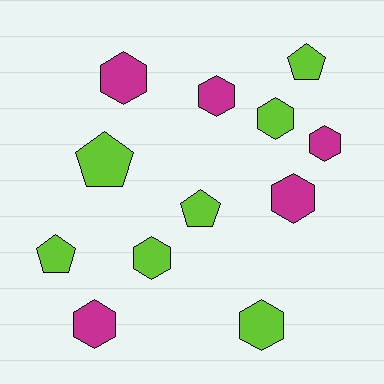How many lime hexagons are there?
There are 3 lime hexagons.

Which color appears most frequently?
Lime, with 7 objects.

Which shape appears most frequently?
Hexagon, with 8 objects.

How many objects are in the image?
There are 12 objects.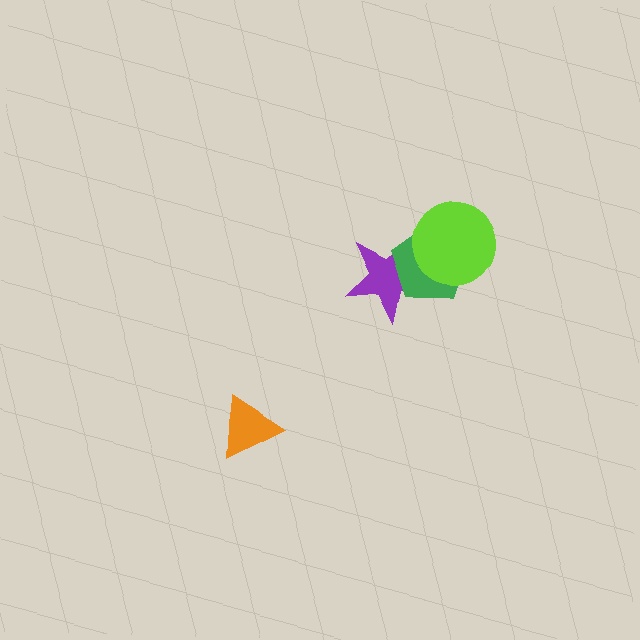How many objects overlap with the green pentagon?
2 objects overlap with the green pentagon.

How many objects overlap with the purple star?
2 objects overlap with the purple star.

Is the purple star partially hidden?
Yes, it is partially covered by another shape.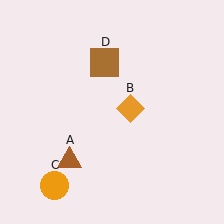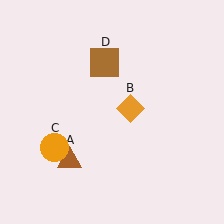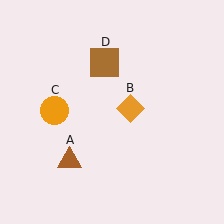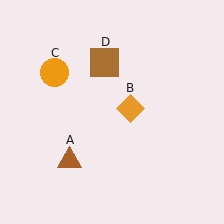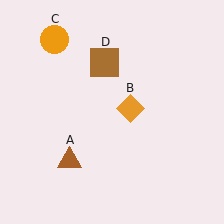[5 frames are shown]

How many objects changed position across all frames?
1 object changed position: orange circle (object C).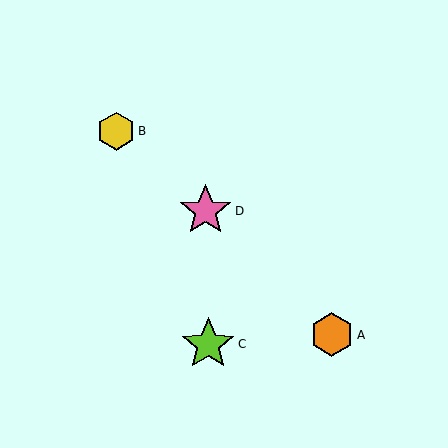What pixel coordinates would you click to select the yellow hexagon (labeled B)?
Click at (116, 131) to select the yellow hexagon B.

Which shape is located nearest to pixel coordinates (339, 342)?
The orange hexagon (labeled A) at (332, 335) is nearest to that location.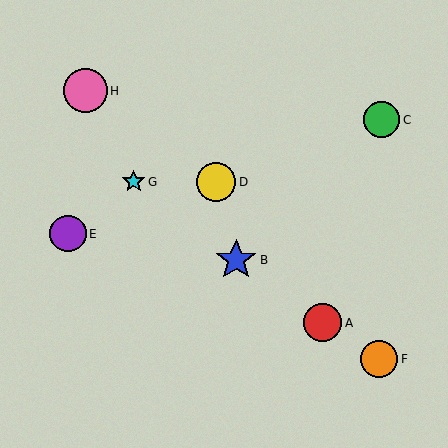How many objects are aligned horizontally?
2 objects (D, G) are aligned horizontally.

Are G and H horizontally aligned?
No, G is at y≈182 and H is at y≈91.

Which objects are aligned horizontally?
Objects D, G are aligned horizontally.